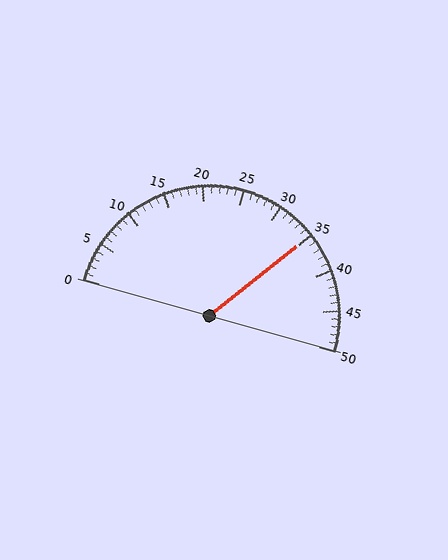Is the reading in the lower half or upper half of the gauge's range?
The reading is in the upper half of the range (0 to 50).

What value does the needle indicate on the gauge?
The needle indicates approximately 35.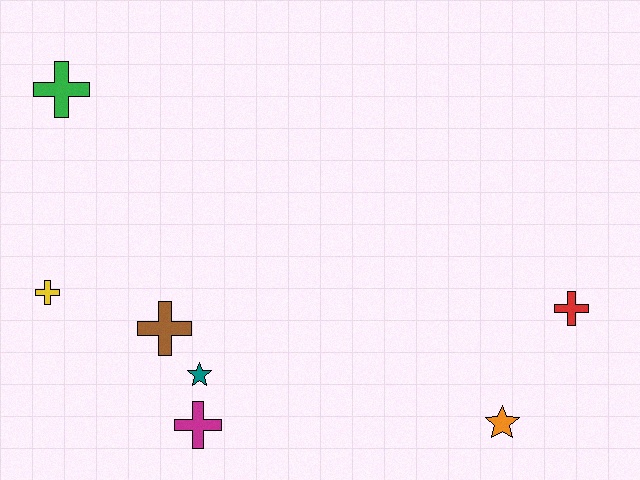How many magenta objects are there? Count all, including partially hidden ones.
There is 1 magenta object.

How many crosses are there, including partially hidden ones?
There are 5 crosses.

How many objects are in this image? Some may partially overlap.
There are 7 objects.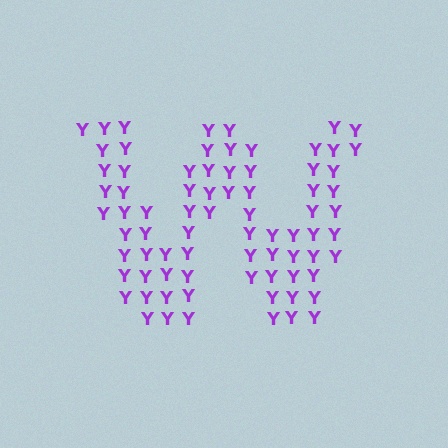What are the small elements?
The small elements are letter Y's.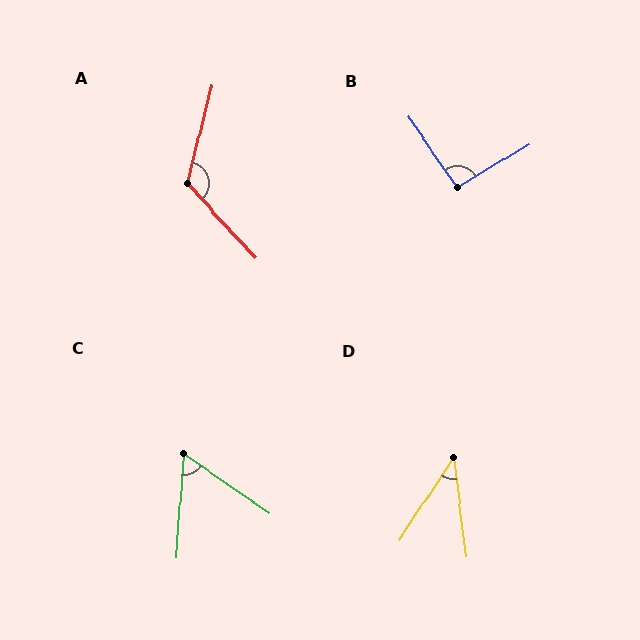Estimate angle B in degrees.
Approximately 94 degrees.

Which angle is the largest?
A, at approximately 123 degrees.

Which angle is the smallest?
D, at approximately 40 degrees.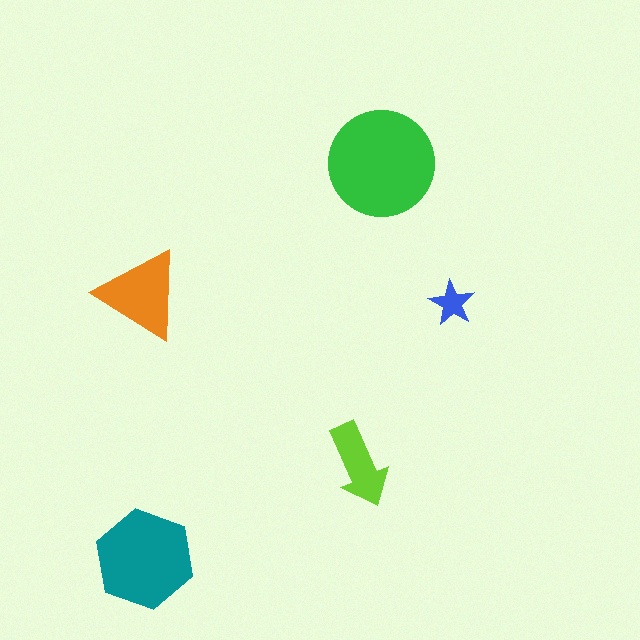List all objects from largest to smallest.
The green circle, the teal hexagon, the orange triangle, the lime arrow, the blue star.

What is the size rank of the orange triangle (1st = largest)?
3rd.